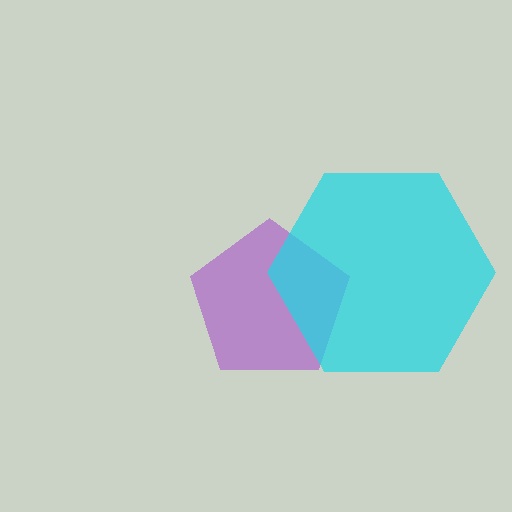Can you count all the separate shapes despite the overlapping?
Yes, there are 2 separate shapes.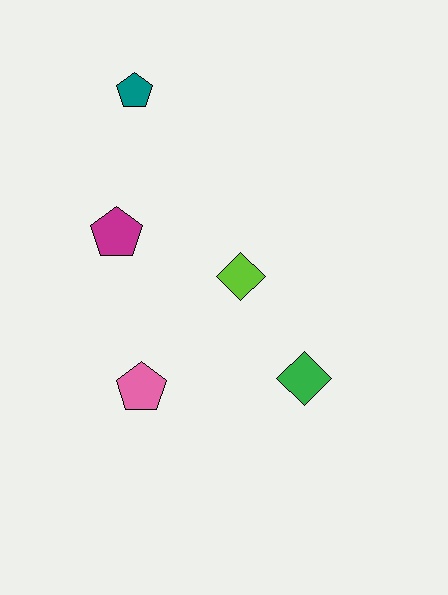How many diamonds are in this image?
There are 2 diamonds.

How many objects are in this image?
There are 5 objects.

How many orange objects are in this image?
There are no orange objects.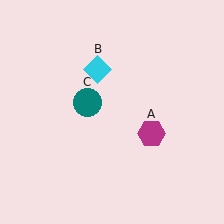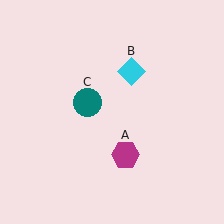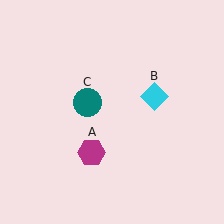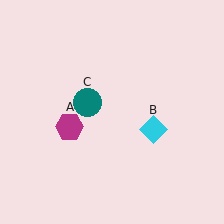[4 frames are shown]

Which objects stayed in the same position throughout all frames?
Teal circle (object C) remained stationary.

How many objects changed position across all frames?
2 objects changed position: magenta hexagon (object A), cyan diamond (object B).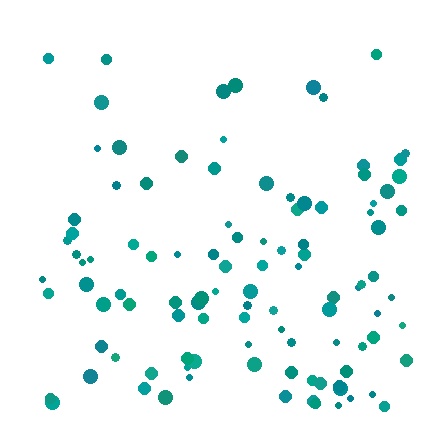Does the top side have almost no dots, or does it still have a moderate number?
Still a moderate number, just noticeably fewer than the bottom.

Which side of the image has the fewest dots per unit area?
The top.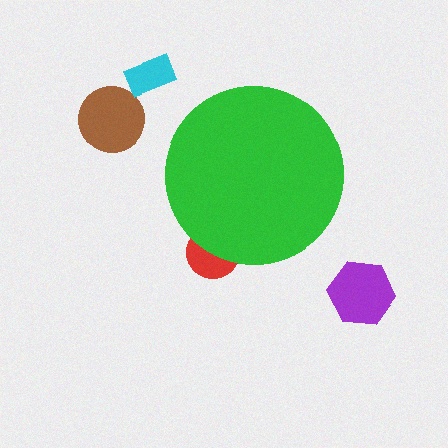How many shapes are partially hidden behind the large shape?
1 shape is partially hidden.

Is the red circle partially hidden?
Yes, the red circle is partially hidden behind the green circle.